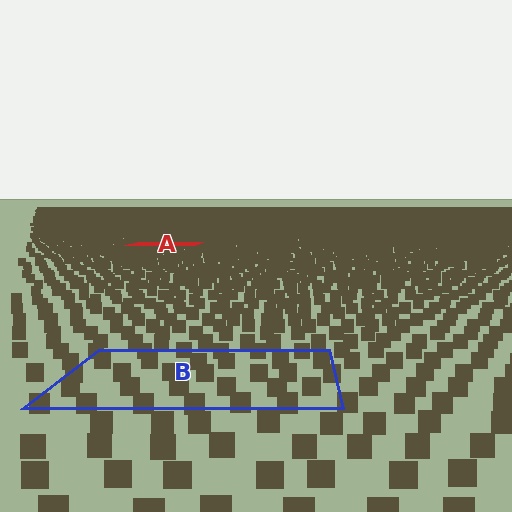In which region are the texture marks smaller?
The texture marks are smaller in region A, because it is farther away.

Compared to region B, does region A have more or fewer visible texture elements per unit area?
Region A has more texture elements per unit area — they are packed more densely because it is farther away.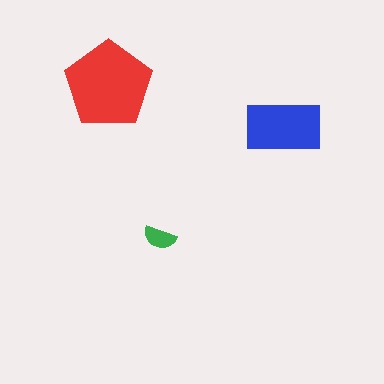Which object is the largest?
The red pentagon.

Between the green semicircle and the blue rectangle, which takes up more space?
The blue rectangle.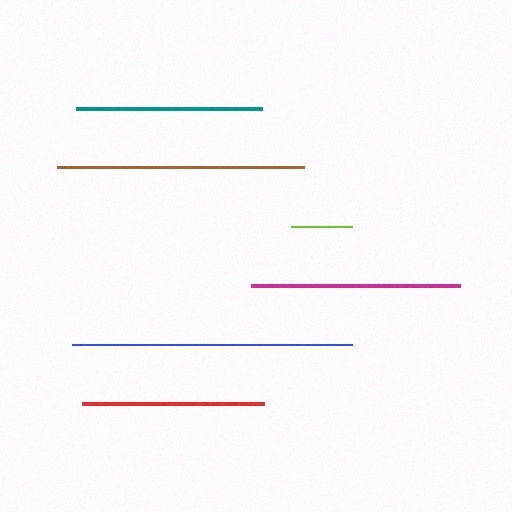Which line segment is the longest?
The blue line is the longest at approximately 280 pixels.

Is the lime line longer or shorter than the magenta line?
The magenta line is longer than the lime line.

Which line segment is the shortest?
The lime line is the shortest at approximately 61 pixels.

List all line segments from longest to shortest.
From longest to shortest: blue, brown, magenta, teal, red, lime.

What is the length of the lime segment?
The lime segment is approximately 61 pixels long.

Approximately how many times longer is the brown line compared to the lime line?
The brown line is approximately 4.0 times the length of the lime line.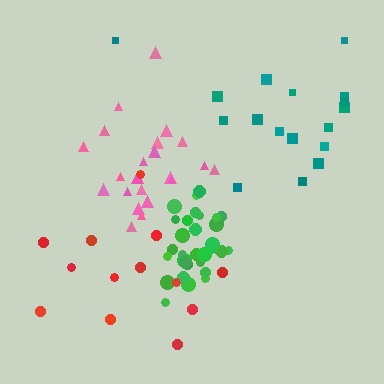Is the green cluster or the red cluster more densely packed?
Green.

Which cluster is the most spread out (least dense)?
Red.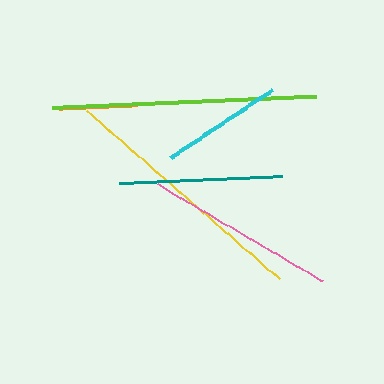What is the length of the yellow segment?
The yellow segment is approximately 256 pixels long.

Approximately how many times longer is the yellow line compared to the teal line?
The yellow line is approximately 1.6 times the length of the teal line.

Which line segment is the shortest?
The orange line is the shortest at approximately 78 pixels.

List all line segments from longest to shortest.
From longest to shortest: lime, yellow, pink, teal, cyan, orange.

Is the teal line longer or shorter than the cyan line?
The teal line is longer than the cyan line.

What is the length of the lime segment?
The lime segment is approximately 265 pixels long.